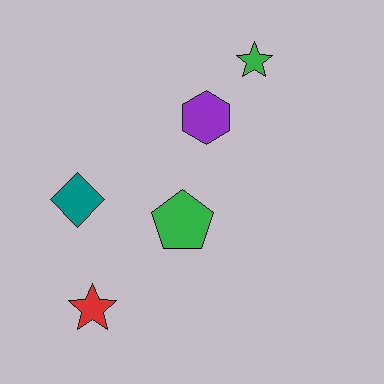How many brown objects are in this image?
There are no brown objects.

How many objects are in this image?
There are 5 objects.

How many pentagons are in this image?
There is 1 pentagon.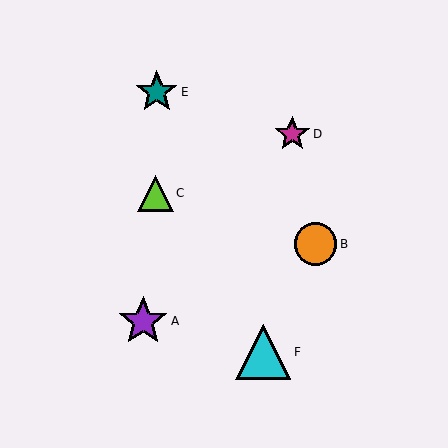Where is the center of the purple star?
The center of the purple star is at (143, 321).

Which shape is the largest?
The cyan triangle (labeled F) is the largest.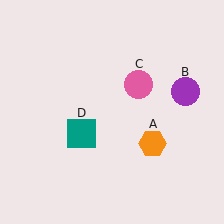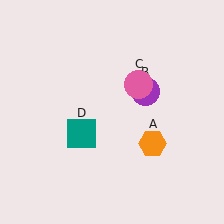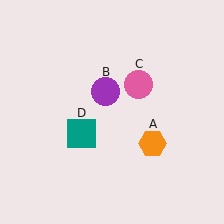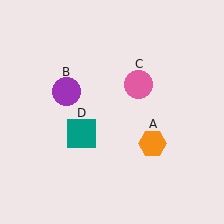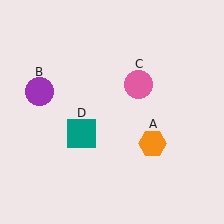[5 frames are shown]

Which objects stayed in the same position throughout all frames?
Orange hexagon (object A) and pink circle (object C) and teal square (object D) remained stationary.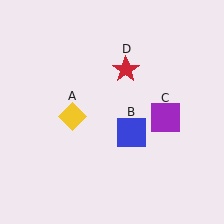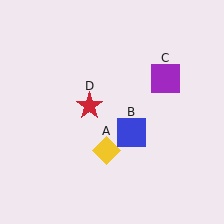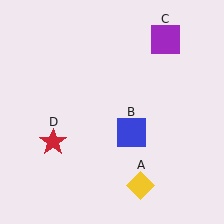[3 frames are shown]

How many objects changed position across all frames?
3 objects changed position: yellow diamond (object A), purple square (object C), red star (object D).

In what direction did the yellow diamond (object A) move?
The yellow diamond (object A) moved down and to the right.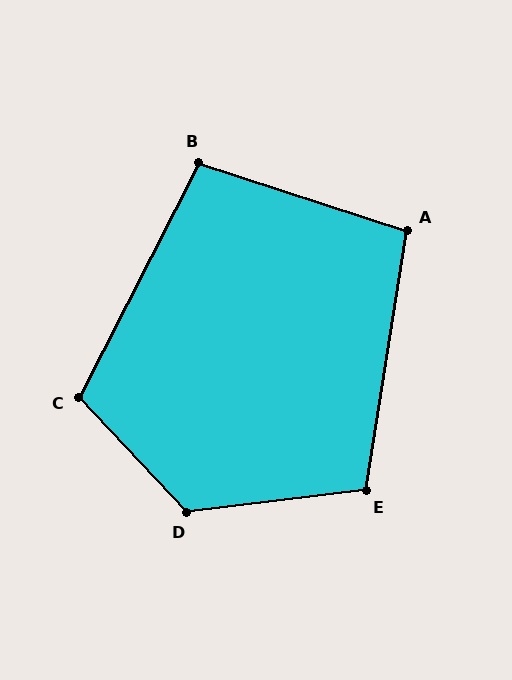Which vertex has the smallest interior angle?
B, at approximately 99 degrees.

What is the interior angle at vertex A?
Approximately 99 degrees (obtuse).